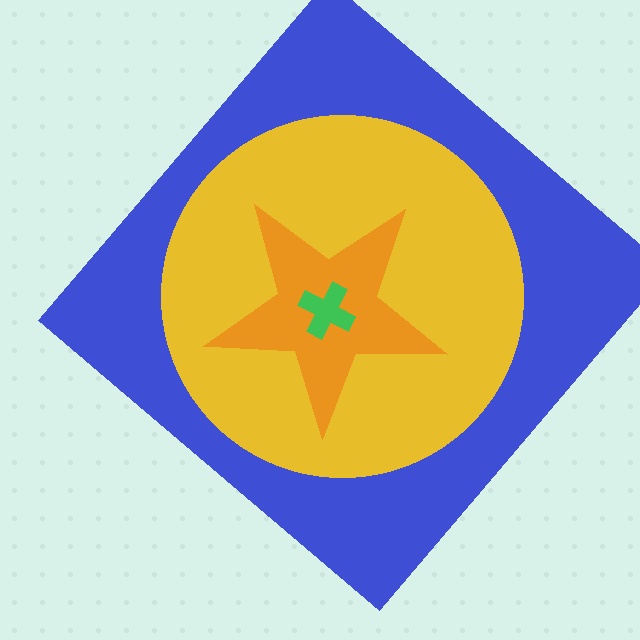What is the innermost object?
The green cross.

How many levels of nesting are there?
4.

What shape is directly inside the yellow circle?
The orange star.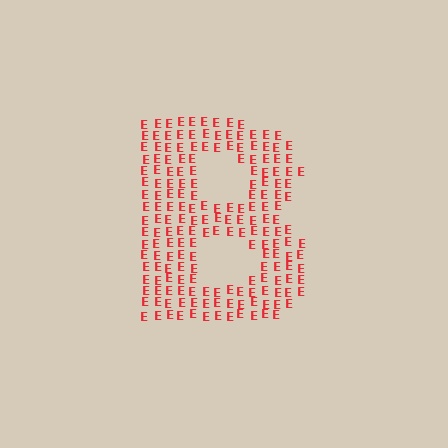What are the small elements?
The small elements are letter E's.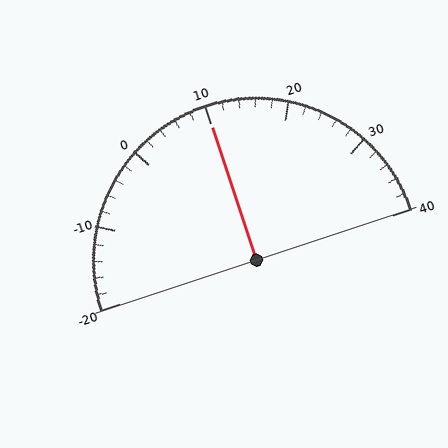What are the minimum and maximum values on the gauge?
The gauge ranges from -20 to 40.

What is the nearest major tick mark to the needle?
The nearest major tick mark is 10.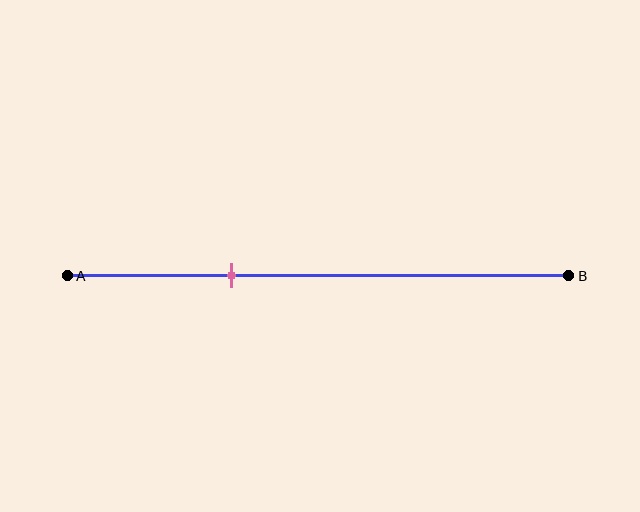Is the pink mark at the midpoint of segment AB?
No, the mark is at about 35% from A, not at the 50% midpoint.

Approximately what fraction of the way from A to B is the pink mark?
The pink mark is approximately 35% of the way from A to B.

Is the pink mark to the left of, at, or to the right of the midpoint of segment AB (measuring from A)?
The pink mark is to the left of the midpoint of segment AB.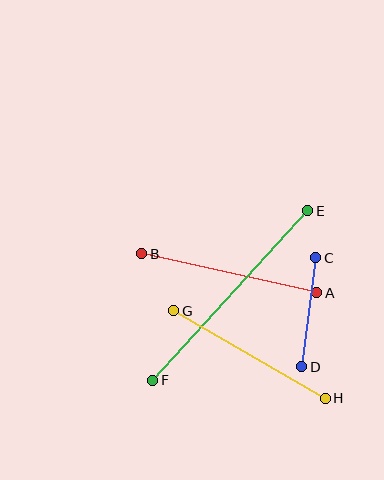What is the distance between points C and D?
The distance is approximately 109 pixels.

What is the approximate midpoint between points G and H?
The midpoint is at approximately (249, 354) pixels.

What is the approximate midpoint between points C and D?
The midpoint is at approximately (309, 312) pixels.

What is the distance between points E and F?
The distance is approximately 230 pixels.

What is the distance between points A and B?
The distance is approximately 179 pixels.